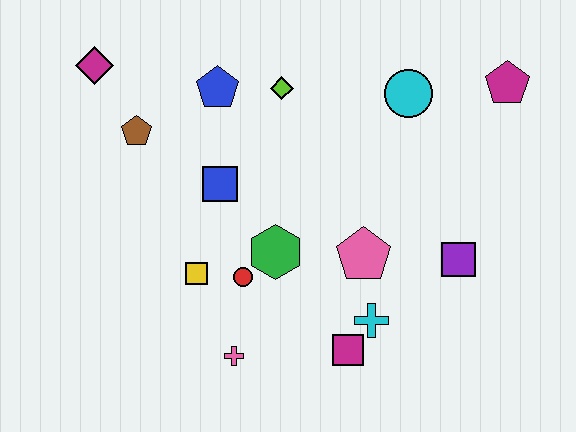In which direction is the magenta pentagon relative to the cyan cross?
The magenta pentagon is above the cyan cross.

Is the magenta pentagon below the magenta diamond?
Yes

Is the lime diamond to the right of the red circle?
Yes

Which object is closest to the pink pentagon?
The cyan cross is closest to the pink pentagon.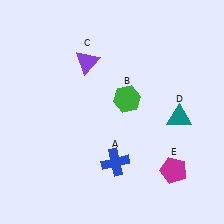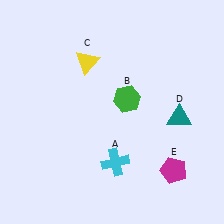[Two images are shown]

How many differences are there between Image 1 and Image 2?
There are 2 differences between the two images.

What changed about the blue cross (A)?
In Image 1, A is blue. In Image 2, it changed to cyan.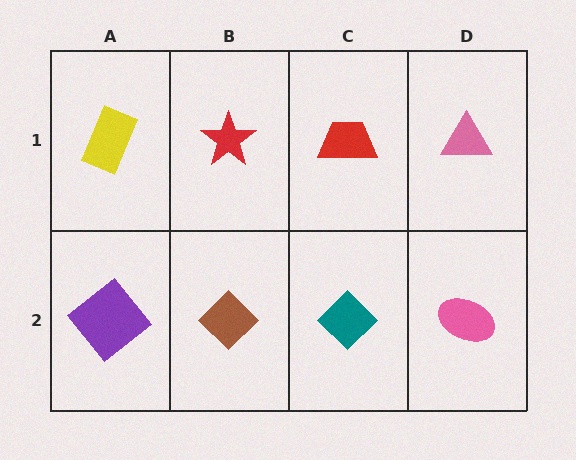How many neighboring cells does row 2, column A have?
2.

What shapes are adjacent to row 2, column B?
A red star (row 1, column B), a purple diamond (row 2, column A), a teal diamond (row 2, column C).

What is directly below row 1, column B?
A brown diamond.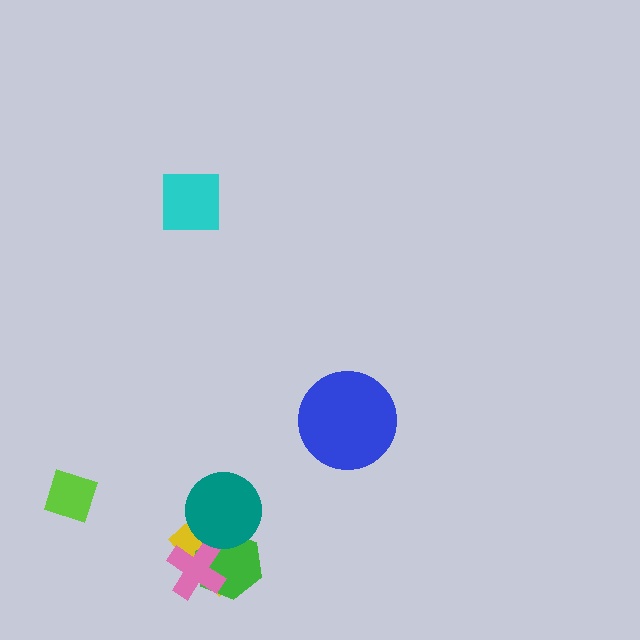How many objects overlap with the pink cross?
2 objects overlap with the pink cross.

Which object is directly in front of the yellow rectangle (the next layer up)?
The green hexagon is directly in front of the yellow rectangle.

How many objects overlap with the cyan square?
0 objects overlap with the cyan square.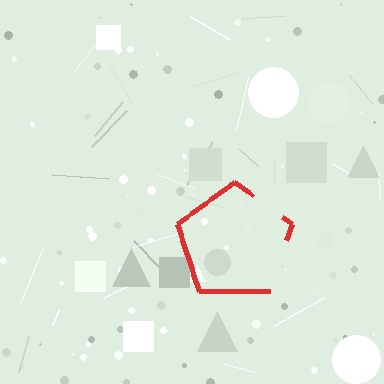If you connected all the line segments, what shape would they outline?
They would outline a pentagon.